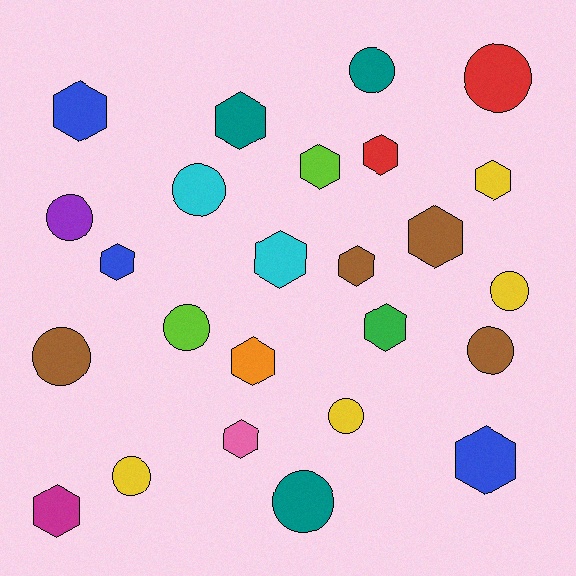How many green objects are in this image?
There is 1 green object.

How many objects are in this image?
There are 25 objects.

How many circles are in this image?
There are 11 circles.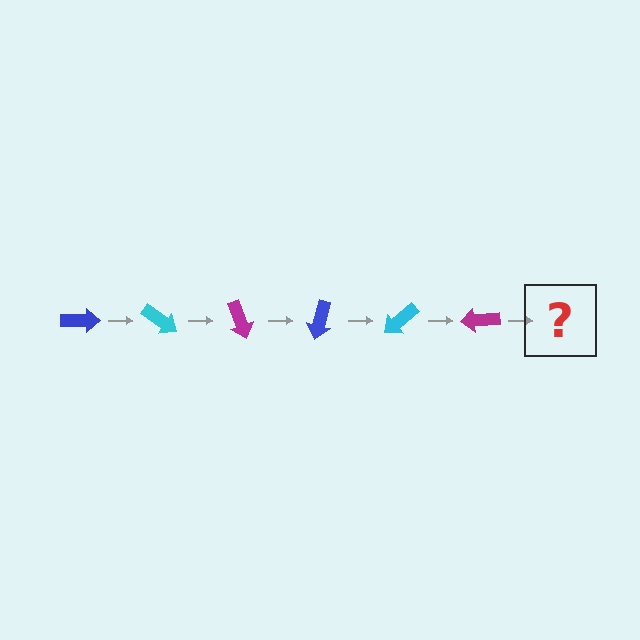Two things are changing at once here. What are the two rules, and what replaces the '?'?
The two rules are that it rotates 35 degrees each step and the color cycles through blue, cyan, and magenta. The '?' should be a blue arrow, rotated 210 degrees from the start.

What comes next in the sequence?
The next element should be a blue arrow, rotated 210 degrees from the start.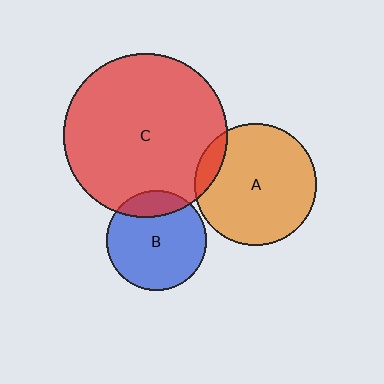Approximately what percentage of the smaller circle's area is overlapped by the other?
Approximately 15%.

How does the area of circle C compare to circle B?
Approximately 2.7 times.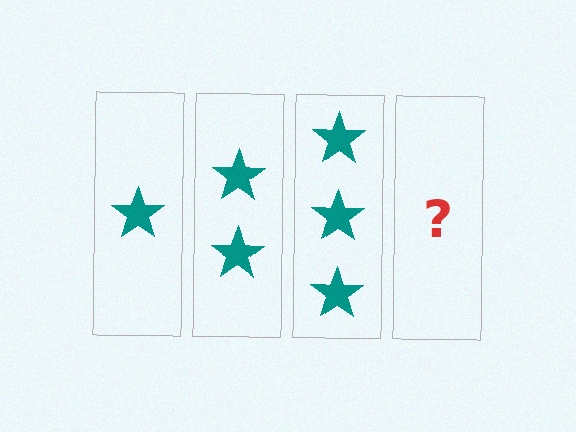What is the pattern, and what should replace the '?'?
The pattern is that each step adds one more star. The '?' should be 4 stars.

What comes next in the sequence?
The next element should be 4 stars.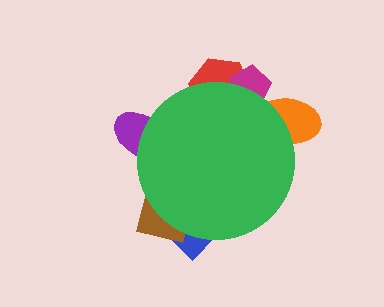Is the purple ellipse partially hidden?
Yes, the purple ellipse is partially hidden behind the green circle.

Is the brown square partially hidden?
Yes, the brown square is partially hidden behind the green circle.